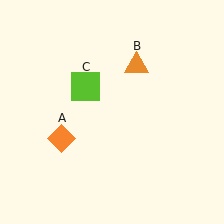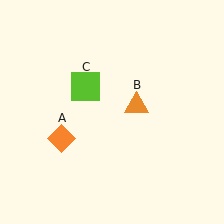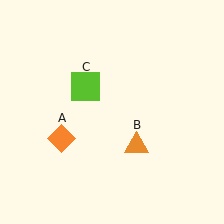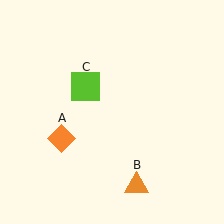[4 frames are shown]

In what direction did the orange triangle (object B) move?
The orange triangle (object B) moved down.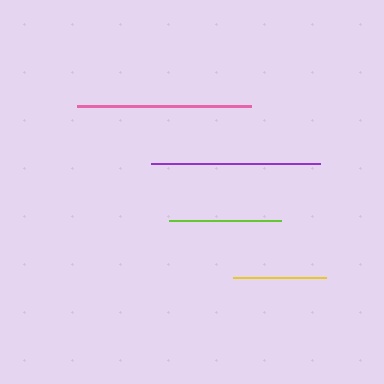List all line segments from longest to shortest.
From longest to shortest: pink, purple, lime, yellow.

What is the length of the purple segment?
The purple segment is approximately 169 pixels long.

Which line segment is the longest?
The pink line is the longest at approximately 173 pixels.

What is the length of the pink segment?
The pink segment is approximately 173 pixels long.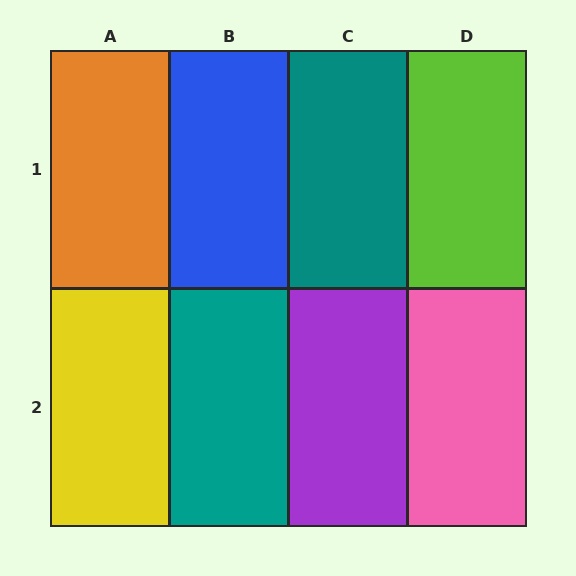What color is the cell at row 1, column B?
Blue.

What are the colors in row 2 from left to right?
Yellow, teal, purple, pink.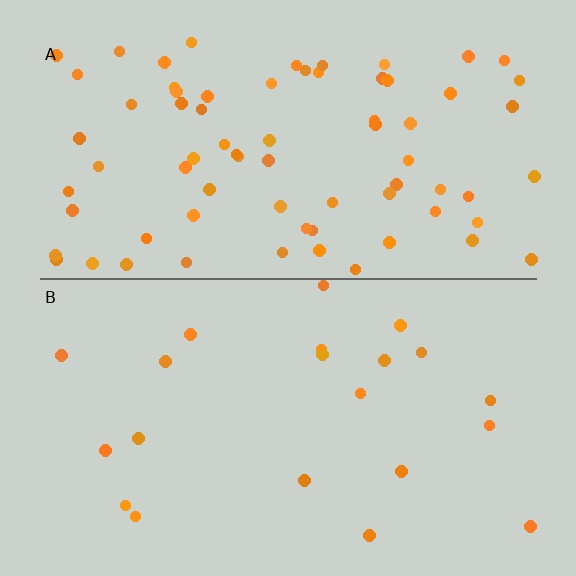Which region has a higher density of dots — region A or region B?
A (the top).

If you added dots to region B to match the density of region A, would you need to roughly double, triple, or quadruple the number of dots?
Approximately triple.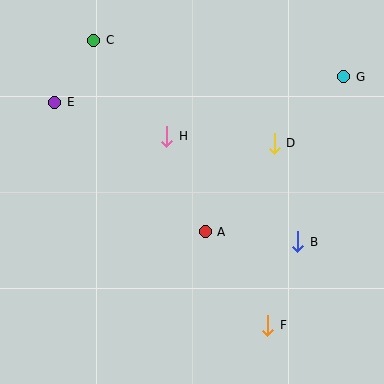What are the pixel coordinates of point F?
Point F is at (268, 325).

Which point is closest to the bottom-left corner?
Point A is closest to the bottom-left corner.